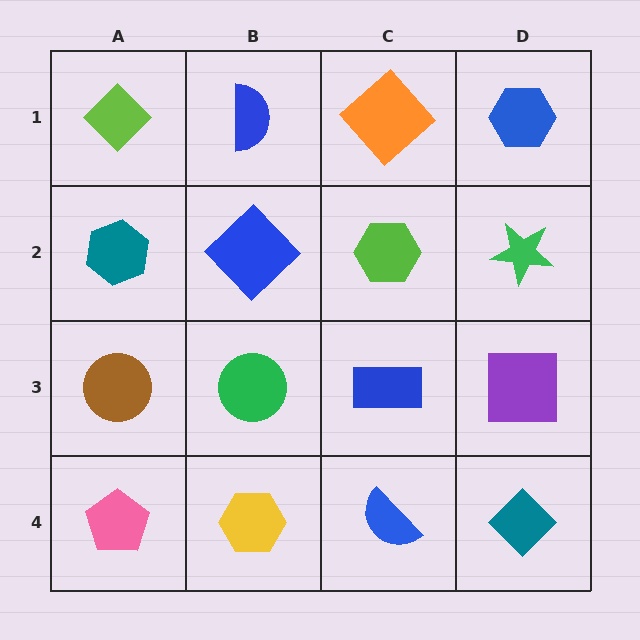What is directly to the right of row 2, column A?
A blue diamond.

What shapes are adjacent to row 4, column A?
A brown circle (row 3, column A), a yellow hexagon (row 4, column B).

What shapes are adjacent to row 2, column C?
An orange diamond (row 1, column C), a blue rectangle (row 3, column C), a blue diamond (row 2, column B), a green star (row 2, column D).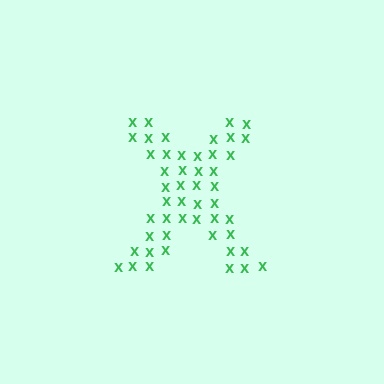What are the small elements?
The small elements are letter X's.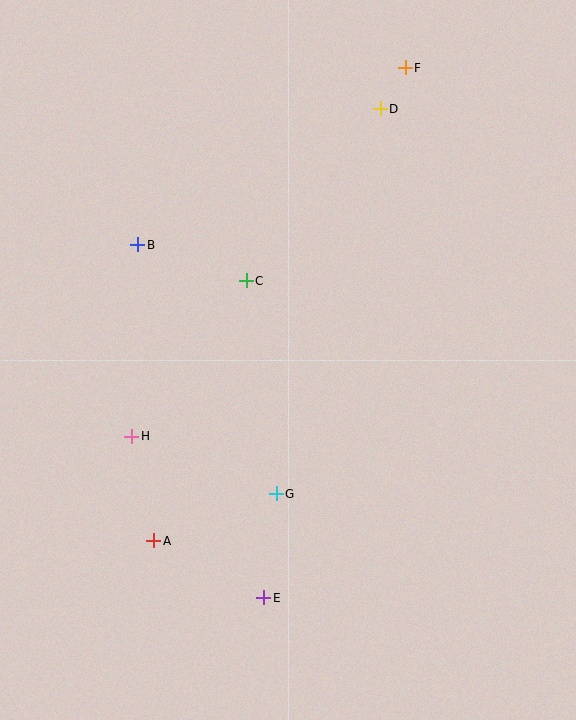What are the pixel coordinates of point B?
Point B is at (138, 245).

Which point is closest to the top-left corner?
Point B is closest to the top-left corner.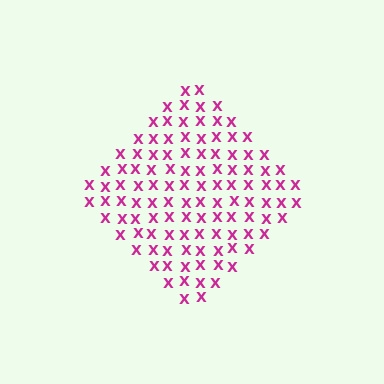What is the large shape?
The large shape is a diamond.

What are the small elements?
The small elements are letter X's.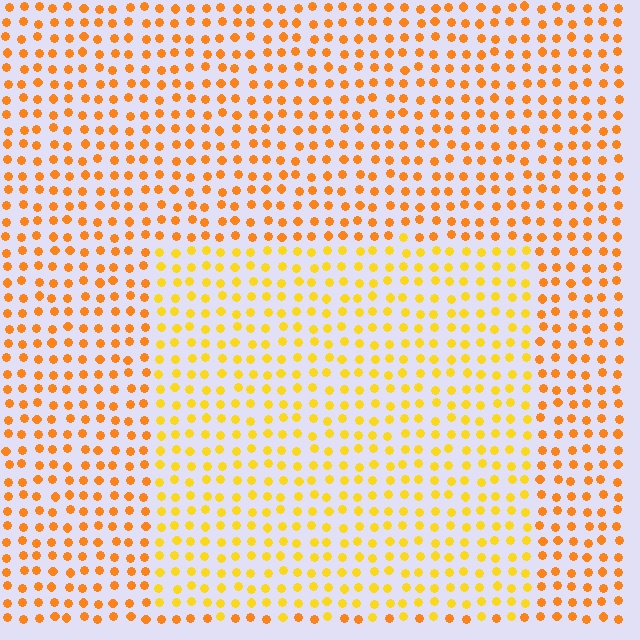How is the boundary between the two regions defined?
The boundary is defined purely by a slight shift in hue (about 23 degrees). Spacing, size, and orientation are identical on both sides.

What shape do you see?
I see a rectangle.